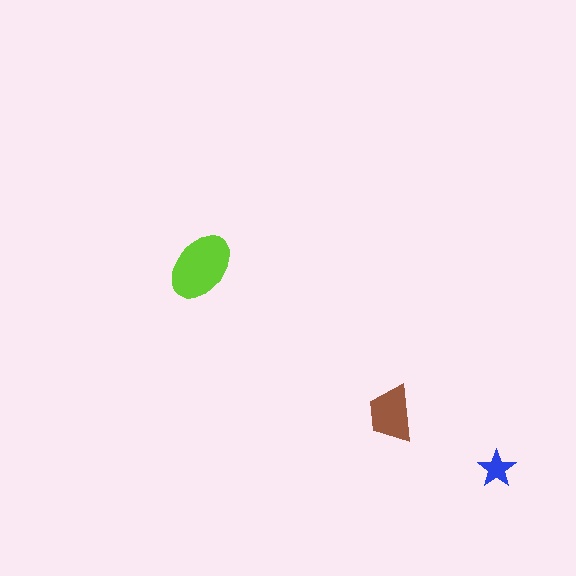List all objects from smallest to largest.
The blue star, the brown trapezoid, the lime ellipse.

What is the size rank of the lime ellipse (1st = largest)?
1st.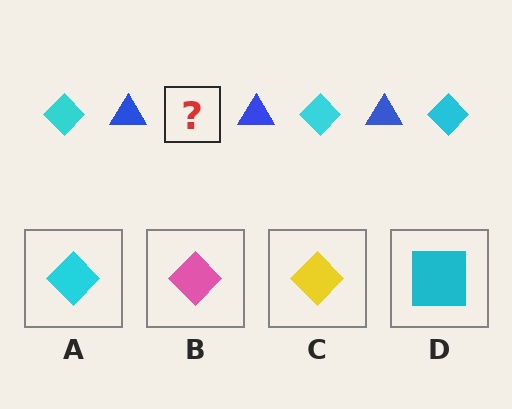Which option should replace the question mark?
Option A.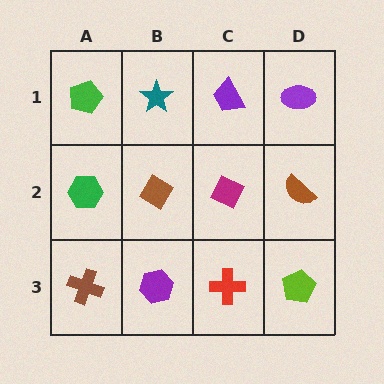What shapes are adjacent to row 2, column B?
A teal star (row 1, column B), a purple hexagon (row 3, column B), a green hexagon (row 2, column A), a magenta diamond (row 2, column C).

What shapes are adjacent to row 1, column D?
A brown semicircle (row 2, column D), a purple trapezoid (row 1, column C).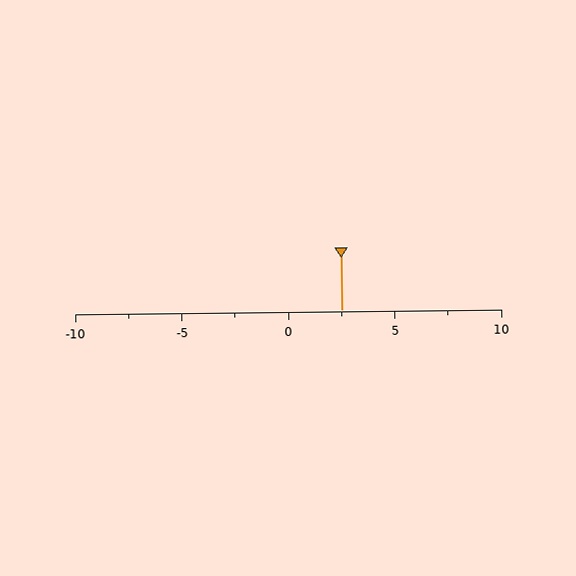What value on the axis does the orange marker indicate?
The marker indicates approximately 2.5.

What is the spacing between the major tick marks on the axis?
The major ticks are spaced 5 apart.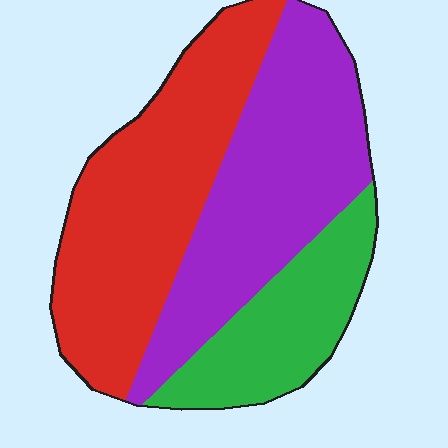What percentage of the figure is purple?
Purple takes up between a quarter and a half of the figure.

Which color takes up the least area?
Green, at roughly 20%.